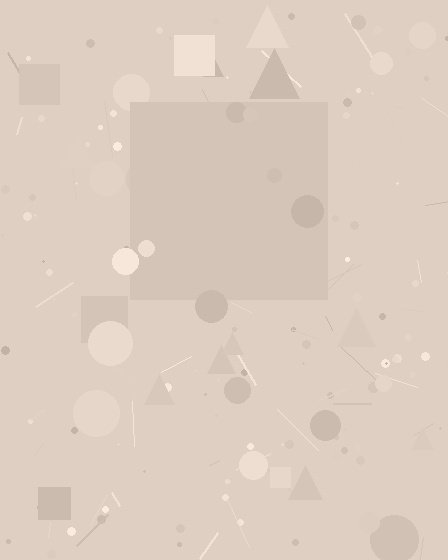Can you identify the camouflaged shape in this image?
The camouflaged shape is a square.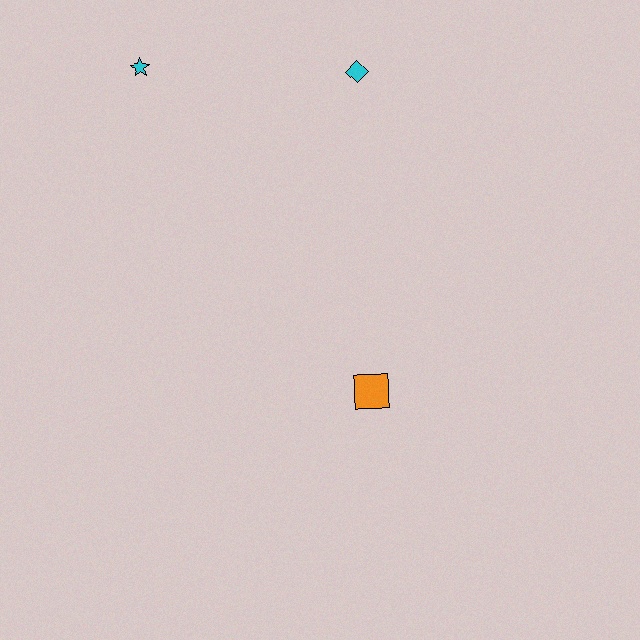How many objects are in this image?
There are 3 objects.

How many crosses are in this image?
There are no crosses.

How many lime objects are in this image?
There are no lime objects.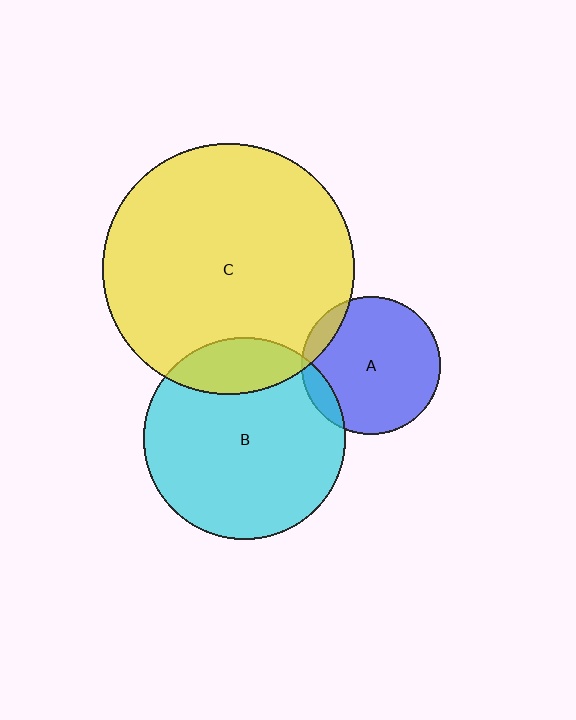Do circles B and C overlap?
Yes.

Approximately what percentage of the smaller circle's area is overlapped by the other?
Approximately 20%.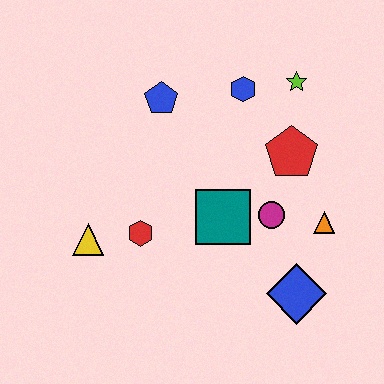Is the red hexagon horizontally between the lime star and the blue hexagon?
No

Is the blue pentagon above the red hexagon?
Yes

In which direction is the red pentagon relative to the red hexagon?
The red pentagon is to the right of the red hexagon.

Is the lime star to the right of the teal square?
Yes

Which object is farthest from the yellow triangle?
The lime star is farthest from the yellow triangle.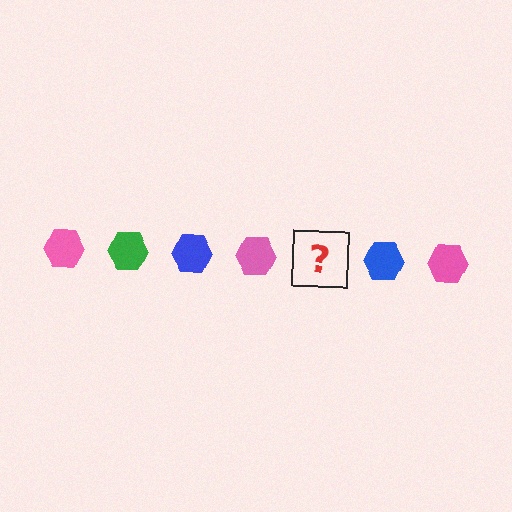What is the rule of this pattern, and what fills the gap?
The rule is that the pattern cycles through pink, green, blue hexagons. The gap should be filled with a green hexagon.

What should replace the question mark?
The question mark should be replaced with a green hexagon.